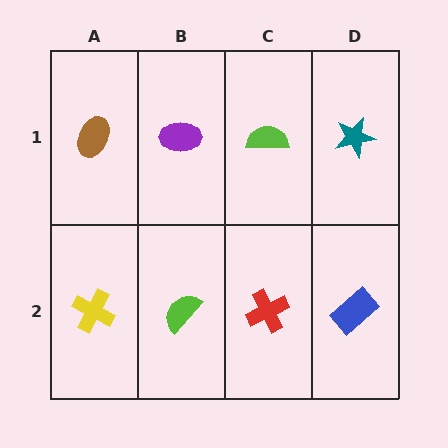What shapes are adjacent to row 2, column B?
A purple ellipse (row 1, column B), a yellow cross (row 2, column A), a red cross (row 2, column C).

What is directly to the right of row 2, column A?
A lime semicircle.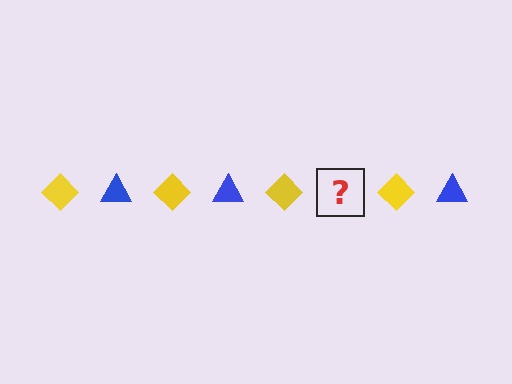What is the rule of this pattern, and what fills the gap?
The rule is that the pattern alternates between yellow diamond and blue triangle. The gap should be filled with a blue triangle.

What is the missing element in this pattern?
The missing element is a blue triangle.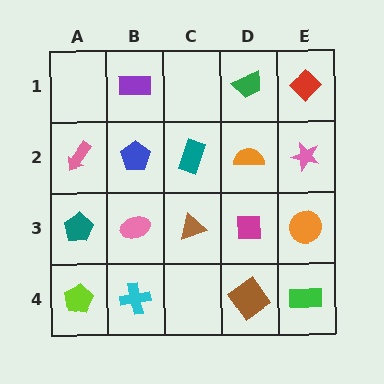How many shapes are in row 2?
5 shapes.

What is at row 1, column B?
A purple rectangle.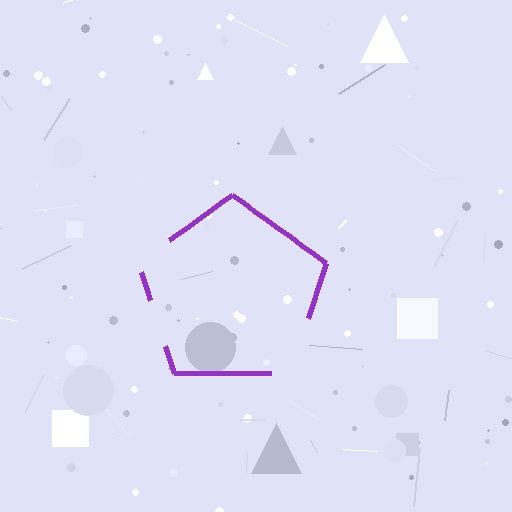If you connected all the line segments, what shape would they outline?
They would outline a pentagon.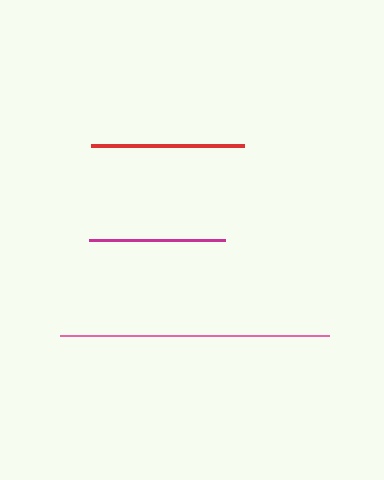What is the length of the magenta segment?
The magenta segment is approximately 137 pixels long.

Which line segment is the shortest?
The magenta line is the shortest at approximately 137 pixels.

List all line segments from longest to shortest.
From longest to shortest: pink, red, magenta.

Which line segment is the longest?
The pink line is the longest at approximately 268 pixels.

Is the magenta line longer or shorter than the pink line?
The pink line is longer than the magenta line.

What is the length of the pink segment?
The pink segment is approximately 268 pixels long.